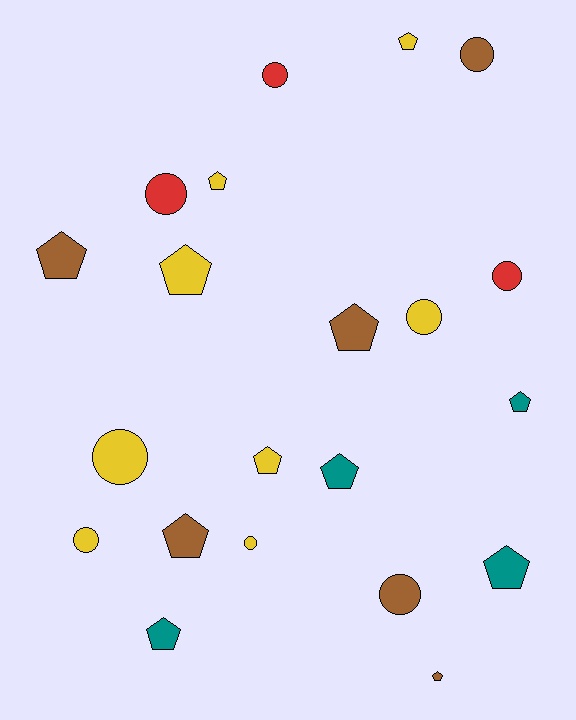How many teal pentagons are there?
There are 4 teal pentagons.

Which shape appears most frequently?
Pentagon, with 12 objects.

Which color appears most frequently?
Yellow, with 8 objects.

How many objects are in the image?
There are 21 objects.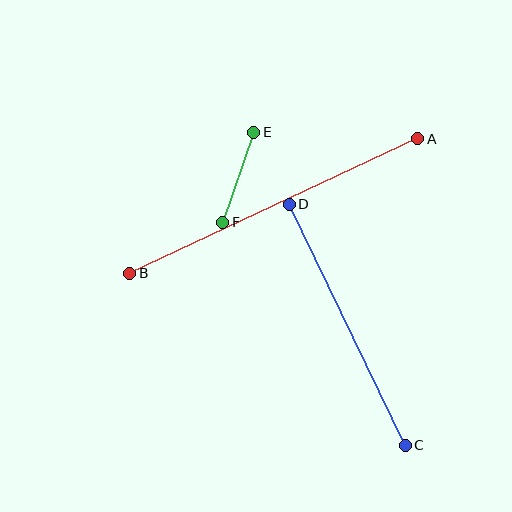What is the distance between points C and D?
The distance is approximately 268 pixels.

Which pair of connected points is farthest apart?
Points A and B are farthest apart.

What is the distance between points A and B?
The distance is approximately 318 pixels.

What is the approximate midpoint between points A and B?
The midpoint is at approximately (274, 206) pixels.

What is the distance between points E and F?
The distance is approximately 95 pixels.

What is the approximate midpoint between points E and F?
The midpoint is at approximately (238, 177) pixels.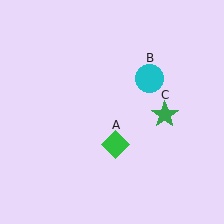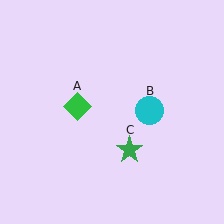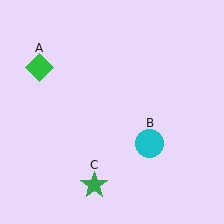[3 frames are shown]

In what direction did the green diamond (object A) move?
The green diamond (object A) moved up and to the left.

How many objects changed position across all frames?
3 objects changed position: green diamond (object A), cyan circle (object B), green star (object C).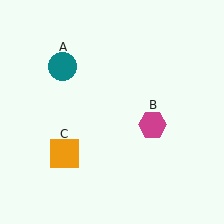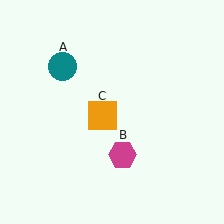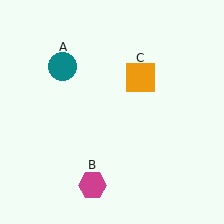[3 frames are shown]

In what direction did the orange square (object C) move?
The orange square (object C) moved up and to the right.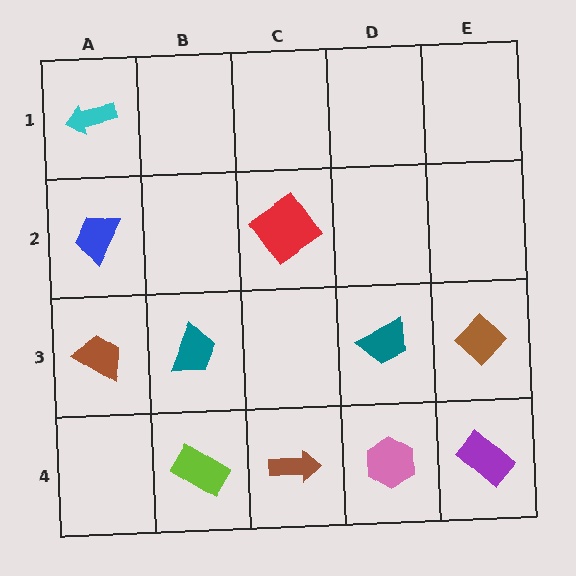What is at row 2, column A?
A blue trapezoid.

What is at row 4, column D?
A pink hexagon.